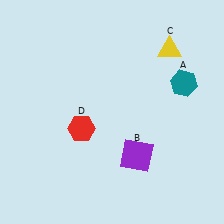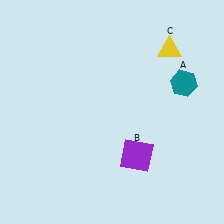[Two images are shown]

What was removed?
The red hexagon (D) was removed in Image 2.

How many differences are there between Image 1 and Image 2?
There is 1 difference between the two images.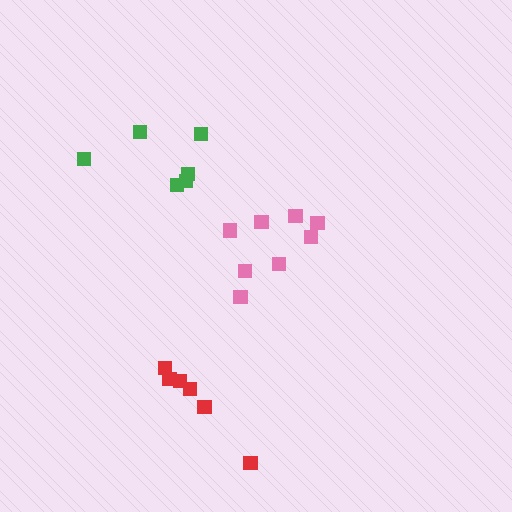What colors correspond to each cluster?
The clusters are colored: pink, red, green.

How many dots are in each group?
Group 1: 8 dots, Group 2: 6 dots, Group 3: 6 dots (20 total).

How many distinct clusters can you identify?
There are 3 distinct clusters.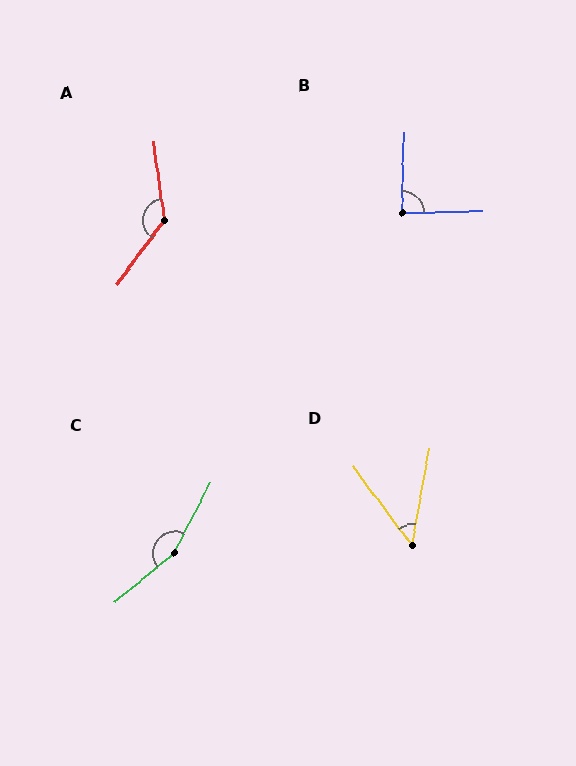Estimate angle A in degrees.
Approximately 136 degrees.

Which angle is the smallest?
D, at approximately 47 degrees.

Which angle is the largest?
C, at approximately 157 degrees.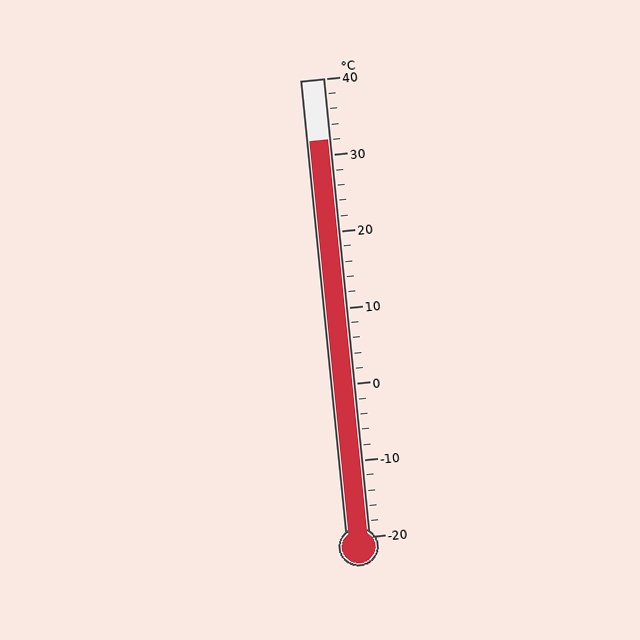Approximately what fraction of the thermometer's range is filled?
The thermometer is filled to approximately 85% of its range.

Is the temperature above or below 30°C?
The temperature is above 30°C.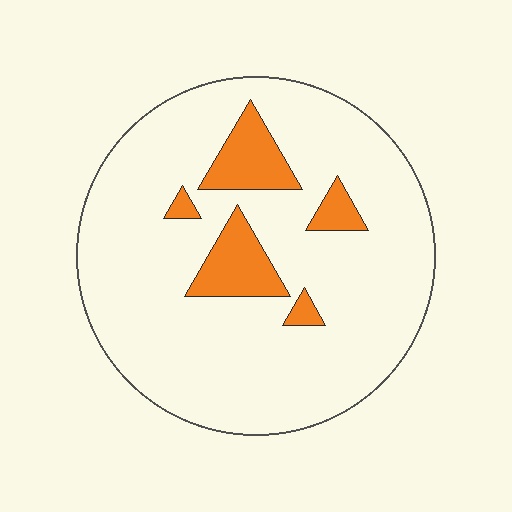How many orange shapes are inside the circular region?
5.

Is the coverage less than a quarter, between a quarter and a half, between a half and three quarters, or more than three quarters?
Less than a quarter.